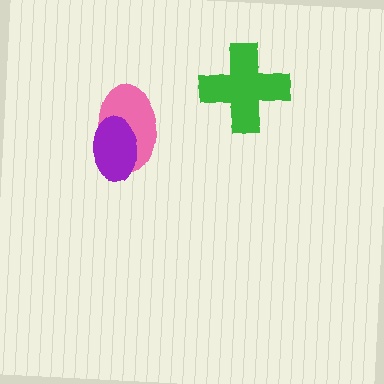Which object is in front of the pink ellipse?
The purple ellipse is in front of the pink ellipse.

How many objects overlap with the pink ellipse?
1 object overlaps with the pink ellipse.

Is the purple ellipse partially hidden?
No, no other shape covers it.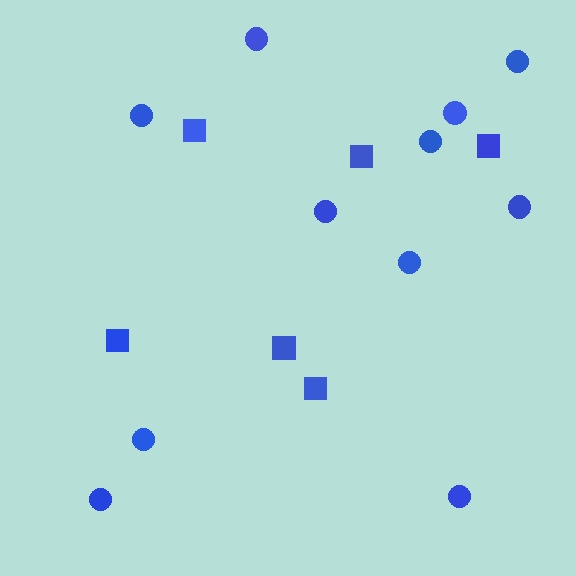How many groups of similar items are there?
There are 2 groups: one group of circles (11) and one group of squares (6).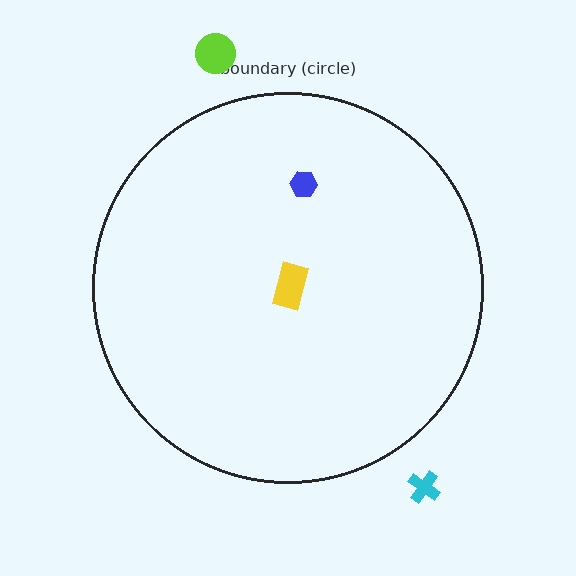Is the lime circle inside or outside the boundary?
Outside.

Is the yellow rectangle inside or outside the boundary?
Inside.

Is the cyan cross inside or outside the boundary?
Outside.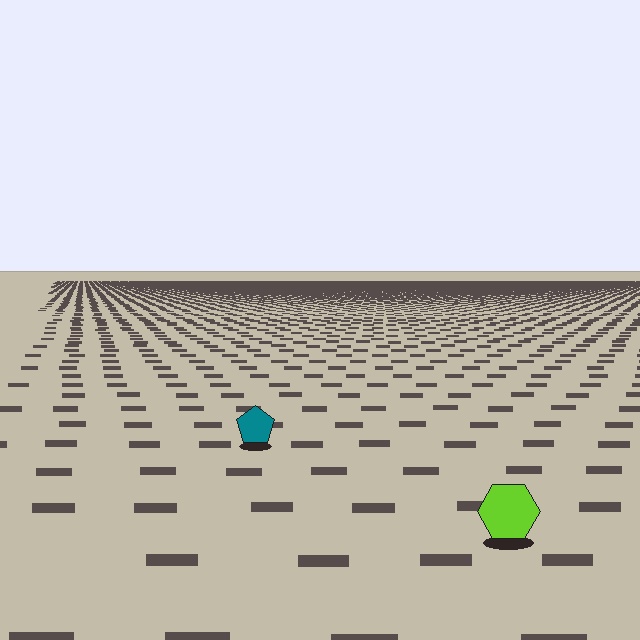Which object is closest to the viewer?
The lime hexagon is closest. The texture marks near it are larger and more spread out.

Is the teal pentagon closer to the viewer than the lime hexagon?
No. The lime hexagon is closer — you can tell from the texture gradient: the ground texture is coarser near it.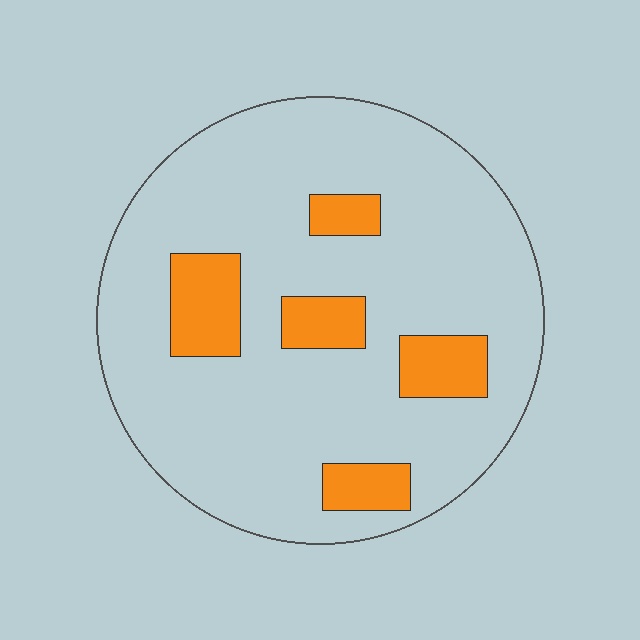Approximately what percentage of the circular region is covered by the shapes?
Approximately 15%.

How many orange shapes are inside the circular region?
5.